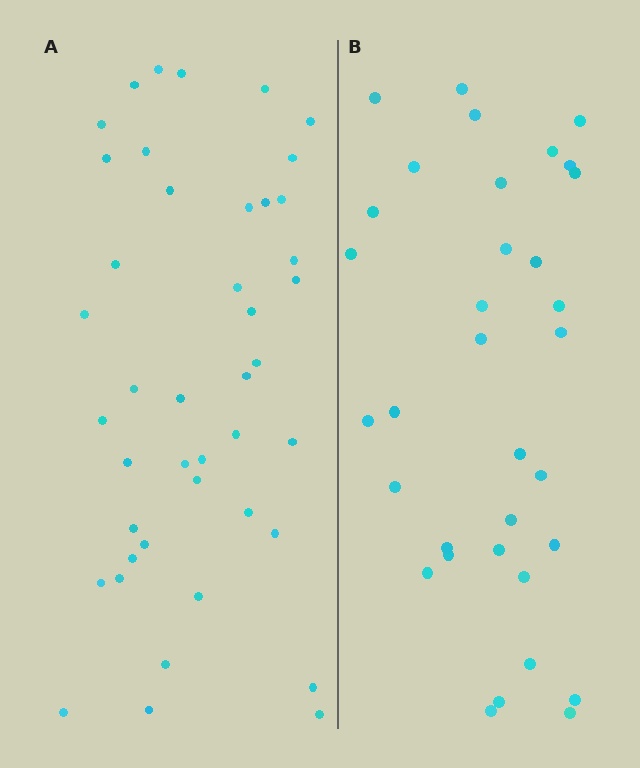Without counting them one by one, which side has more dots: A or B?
Region A (the left region) has more dots.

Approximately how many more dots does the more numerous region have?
Region A has roughly 8 or so more dots than region B.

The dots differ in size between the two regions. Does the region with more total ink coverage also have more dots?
No. Region B has more total ink coverage because its dots are larger, but region A actually contains more individual dots. Total area can be misleading — the number of items is what matters here.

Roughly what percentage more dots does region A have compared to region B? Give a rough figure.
About 25% more.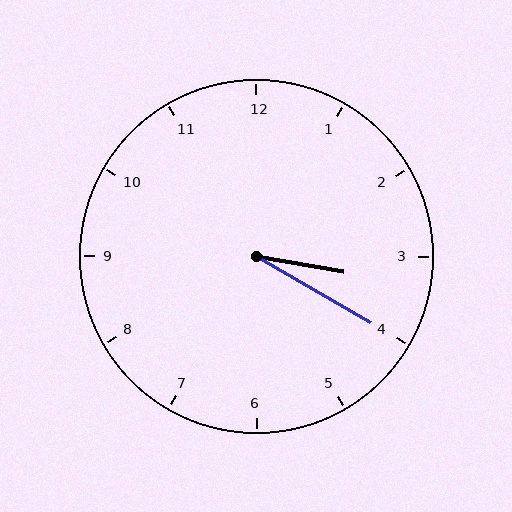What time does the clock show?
3:20.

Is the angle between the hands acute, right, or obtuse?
It is acute.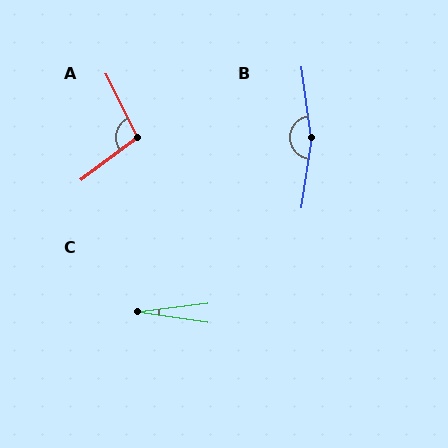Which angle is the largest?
B, at approximately 164 degrees.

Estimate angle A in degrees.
Approximately 101 degrees.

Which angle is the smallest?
C, at approximately 15 degrees.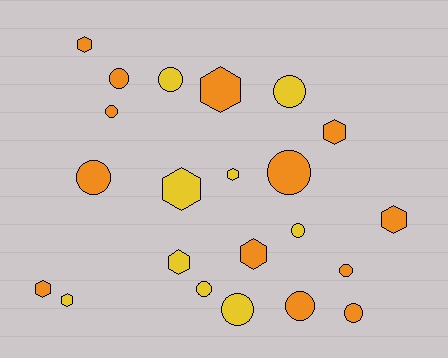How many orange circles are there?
There are 7 orange circles.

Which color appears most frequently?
Orange, with 13 objects.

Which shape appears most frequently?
Circle, with 12 objects.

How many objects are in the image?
There are 22 objects.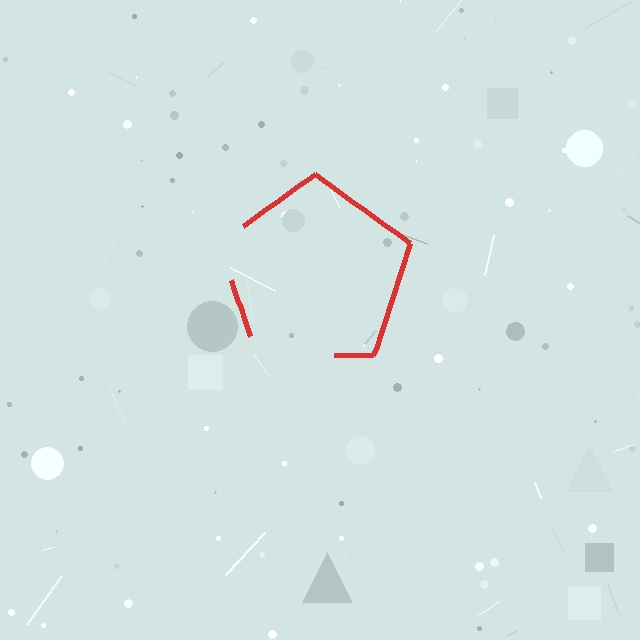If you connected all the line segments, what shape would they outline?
They would outline a pentagon.